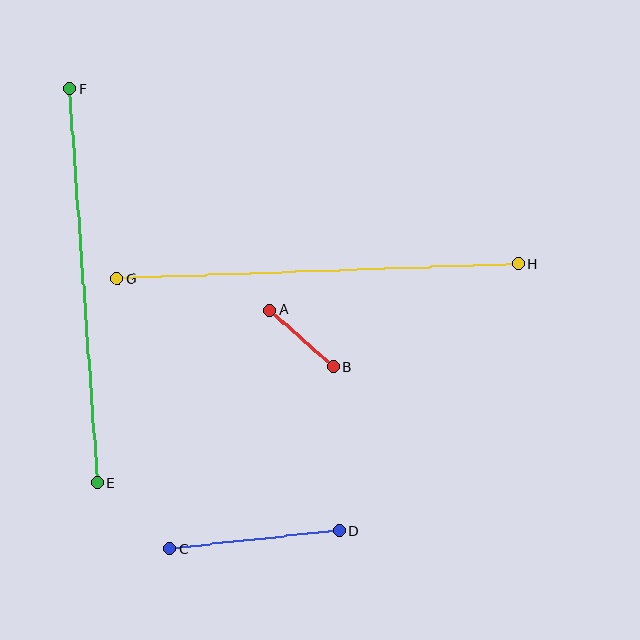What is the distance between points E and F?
The distance is approximately 395 pixels.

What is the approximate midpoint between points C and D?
The midpoint is at approximately (254, 540) pixels.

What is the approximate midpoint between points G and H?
The midpoint is at approximately (318, 271) pixels.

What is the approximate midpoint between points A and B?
The midpoint is at approximately (301, 338) pixels.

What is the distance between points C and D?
The distance is approximately 170 pixels.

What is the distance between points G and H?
The distance is approximately 401 pixels.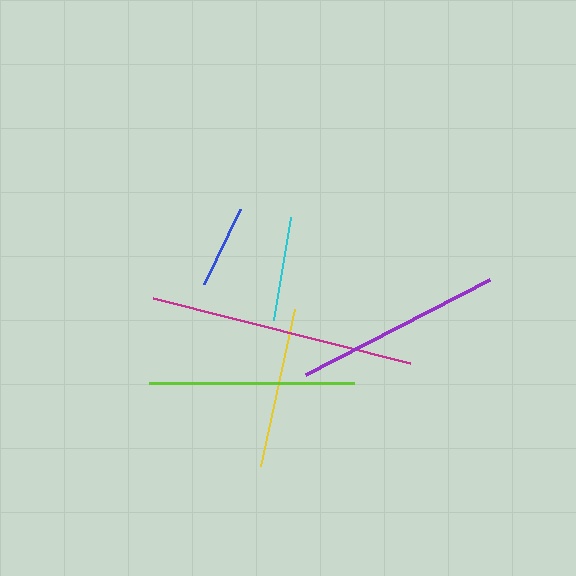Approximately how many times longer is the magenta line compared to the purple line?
The magenta line is approximately 1.3 times the length of the purple line.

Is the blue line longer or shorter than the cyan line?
The cyan line is longer than the blue line.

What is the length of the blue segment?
The blue segment is approximately 84 pixels long.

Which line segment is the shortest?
The blue line is the shortest at approximately 84 pixels.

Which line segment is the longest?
The magenta line is the longest at approximately 265 pixels.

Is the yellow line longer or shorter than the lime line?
The lime line is longer than the yellow line.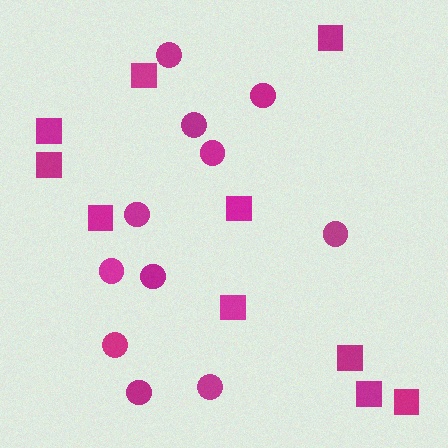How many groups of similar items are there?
There are 2 groups: one group of squares (10) and one group of circles (11).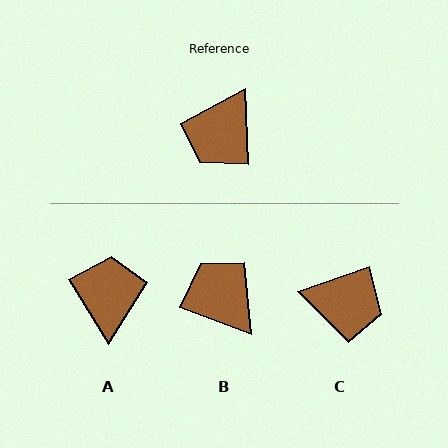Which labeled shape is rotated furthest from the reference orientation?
A, about 150 degrees away.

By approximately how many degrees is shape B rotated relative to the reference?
Approximately 113 degrees clockwise.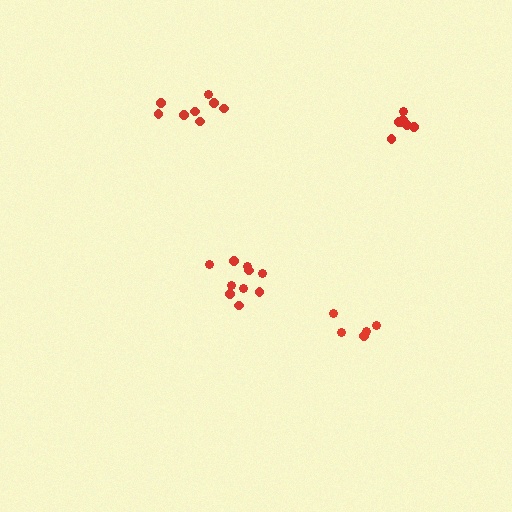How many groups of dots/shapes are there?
There are 4 groups.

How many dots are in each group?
Group 1: 5 dots, Group 2: 10 dots, Group 3: 8 dots, Group 4: 7 dots (30 total).